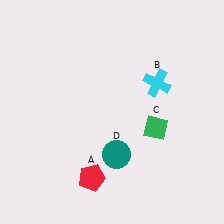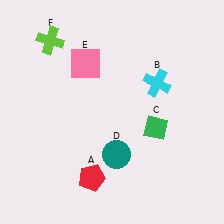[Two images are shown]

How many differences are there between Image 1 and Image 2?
There are 2 differences between the two images.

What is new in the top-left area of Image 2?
A lime cross (F) was added in the top-left area of Image 2.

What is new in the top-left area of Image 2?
A pink square (E) was added in the top-left area of Image 2.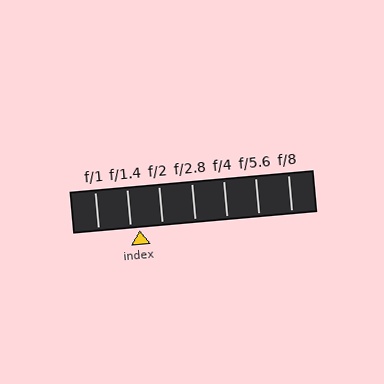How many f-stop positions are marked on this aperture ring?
There are 7 f-stop positions marked.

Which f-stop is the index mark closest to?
The index mark is closest to f/1.4.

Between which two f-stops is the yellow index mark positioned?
The index mark is between f/1.4 and f/2.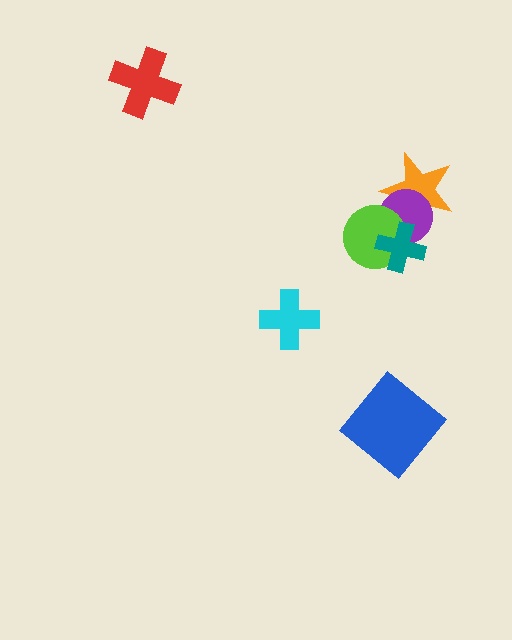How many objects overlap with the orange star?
1 object overlaps with the orange star.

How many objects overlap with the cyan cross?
0 objects overlap with the cyan cross.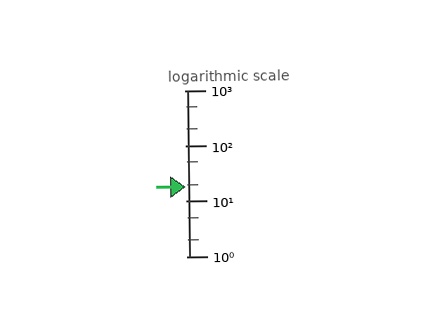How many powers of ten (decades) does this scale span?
The scale spans 3 decades, from 1 to 1000.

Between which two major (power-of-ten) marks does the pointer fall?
The pointer is between 10 and 100.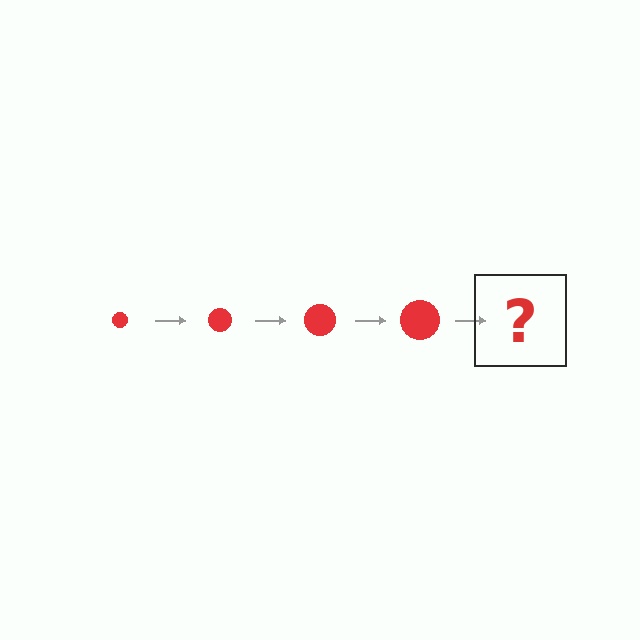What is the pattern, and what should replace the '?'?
The pattern is that the circle gets progressively larger each step. The '?' should be a red circle, larger than the previous one.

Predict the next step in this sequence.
The next step is a red circle, larger than the previous one.